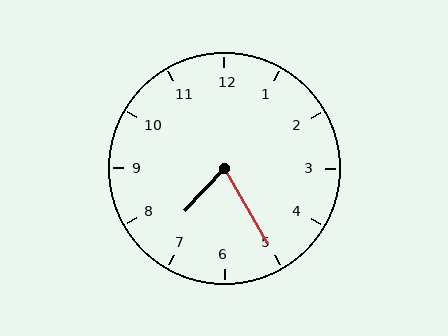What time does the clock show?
7:25.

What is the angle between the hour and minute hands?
Approximately 72 degrees.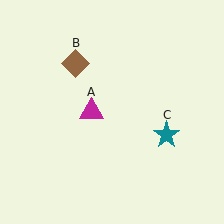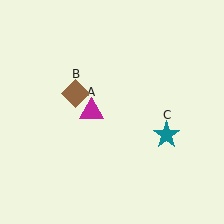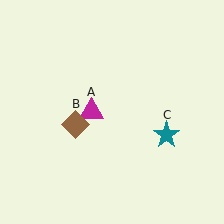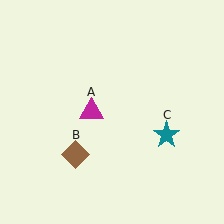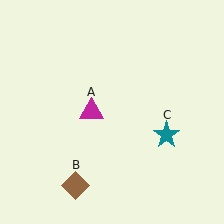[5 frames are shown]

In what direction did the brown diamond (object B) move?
The brown diamond (object B) moved down.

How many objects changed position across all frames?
1 object changed position: brown diamond (object B).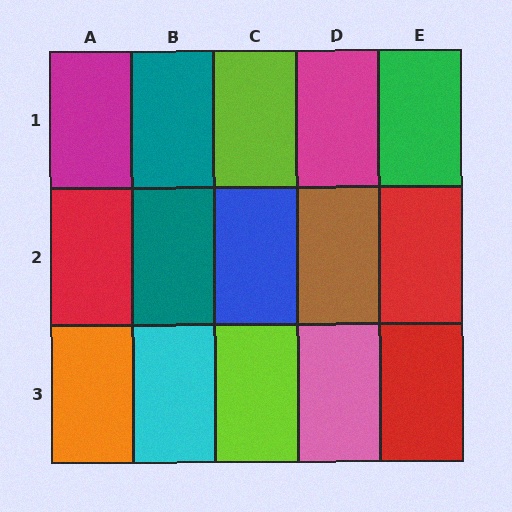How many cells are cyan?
1 cell is cyan.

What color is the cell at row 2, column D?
Brown.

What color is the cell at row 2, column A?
Red.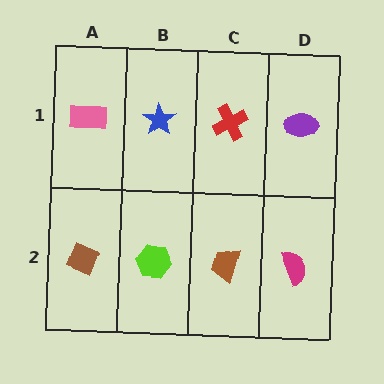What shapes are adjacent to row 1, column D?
A magenta semicircle (row 2, column D), a red cross (row 1, column C).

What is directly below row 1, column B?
A lime hexagon.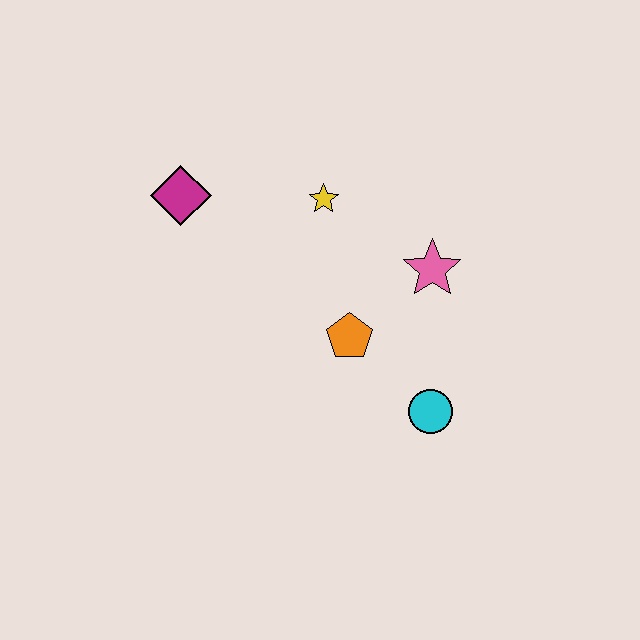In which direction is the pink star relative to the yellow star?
The pink star is to the right of the yellow star.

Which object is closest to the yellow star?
The pink star is closest to the yellow star.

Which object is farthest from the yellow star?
The cyan circle is farthest from the yellow star.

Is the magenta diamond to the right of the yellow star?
No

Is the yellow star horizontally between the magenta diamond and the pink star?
Yes